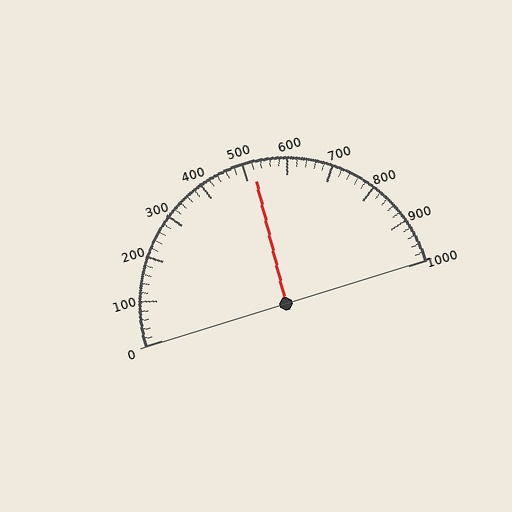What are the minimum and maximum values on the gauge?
The gauge ranges from 0 to 1000.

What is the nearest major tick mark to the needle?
The nearest major tick mark is 500.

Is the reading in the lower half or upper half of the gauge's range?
The reading is in the upper half of the range (0 to 1000).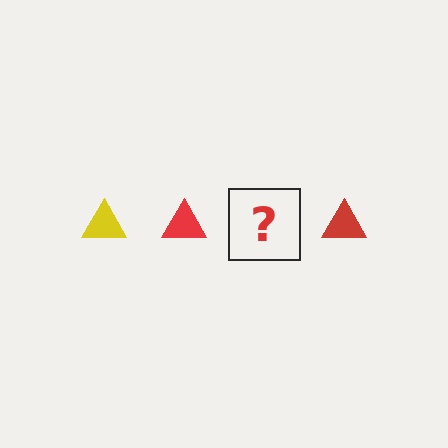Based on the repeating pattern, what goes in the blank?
The blank should be a yellow triangle.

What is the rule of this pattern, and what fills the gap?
The rule is that the pattern cycles through yellow, red triangles. The gap should be filled with a yellow triangle.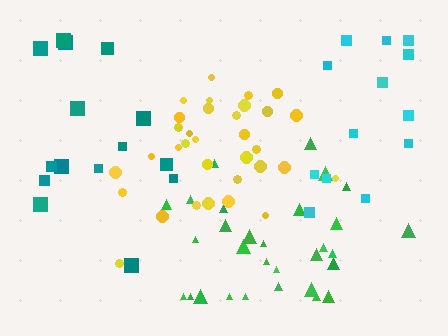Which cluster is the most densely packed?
Yellow.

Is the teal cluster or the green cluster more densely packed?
Green.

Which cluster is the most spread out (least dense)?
Cyan.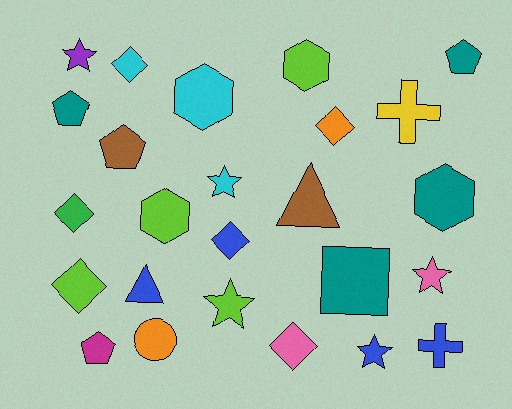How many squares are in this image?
There is 1 square.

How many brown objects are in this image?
There are 2 brown objects.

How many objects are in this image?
There are 25 objects.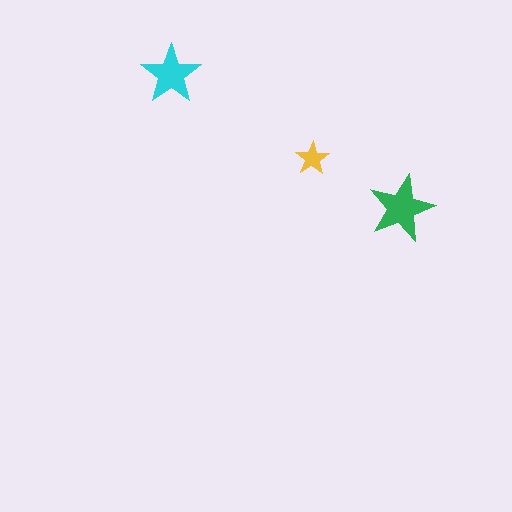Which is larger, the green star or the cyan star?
The green one.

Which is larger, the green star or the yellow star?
The green one.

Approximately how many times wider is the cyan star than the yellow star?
About 2 times wider.